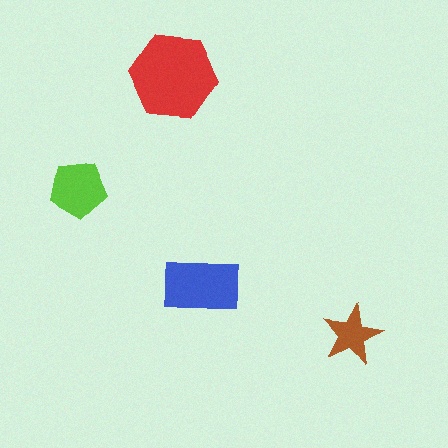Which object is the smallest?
The brown star.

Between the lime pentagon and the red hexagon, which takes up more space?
The red hexagon.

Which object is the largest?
The red hexagon.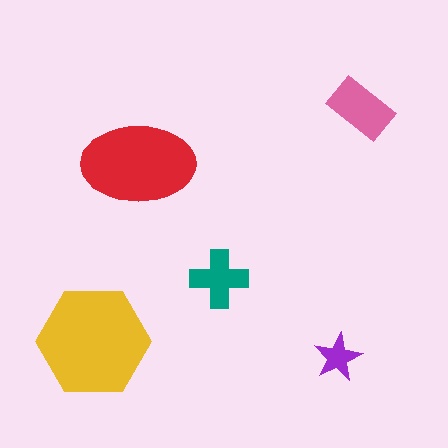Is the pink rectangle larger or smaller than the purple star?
Larger.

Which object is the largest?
The yellow hexagon.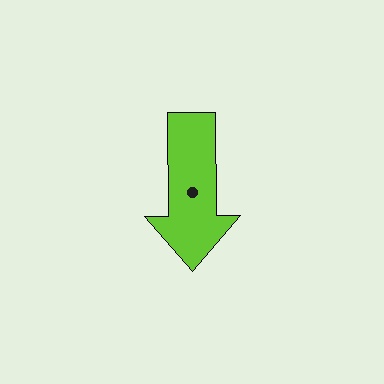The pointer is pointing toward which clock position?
Roughly 6 o'clock.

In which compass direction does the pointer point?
South.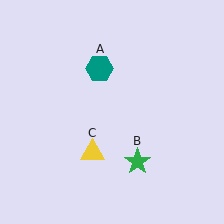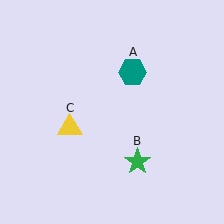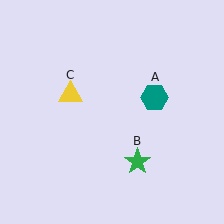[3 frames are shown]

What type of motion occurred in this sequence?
The teal hexagon (object A), yellow triangle (object C) rotated clockwise around the center of the scene.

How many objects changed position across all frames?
2 objects changed position: teal hexagon (object A), yellow triangle (object C).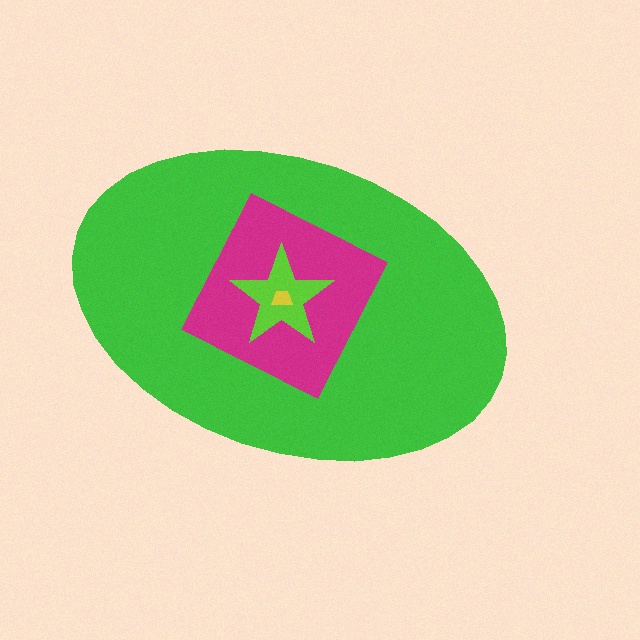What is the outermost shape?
The green ellipse.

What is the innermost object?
The yellow trapezoid.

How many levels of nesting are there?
4.